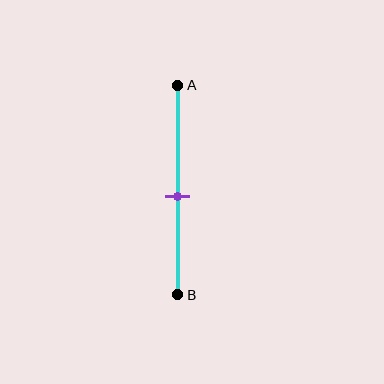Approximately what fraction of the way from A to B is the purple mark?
The purple mark is approximately 55% of the way from A to B.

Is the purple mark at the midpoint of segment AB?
No, the mark is at about 55% from A, not at the 50% midpoint.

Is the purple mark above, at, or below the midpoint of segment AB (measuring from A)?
The purple mark is below the midpoint of segment AB.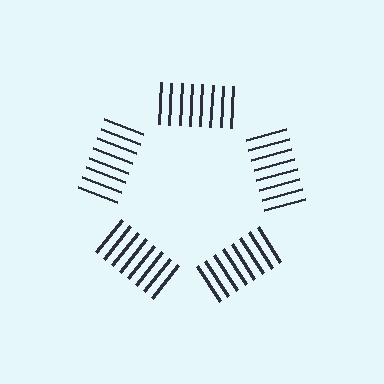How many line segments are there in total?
40 — 8 along each of the 5 edges.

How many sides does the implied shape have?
5 sides — the line-ends trace a pentagon.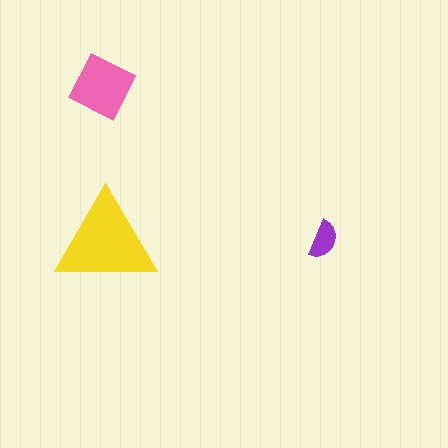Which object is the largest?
The yellow triangle.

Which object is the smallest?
The purple semicircle.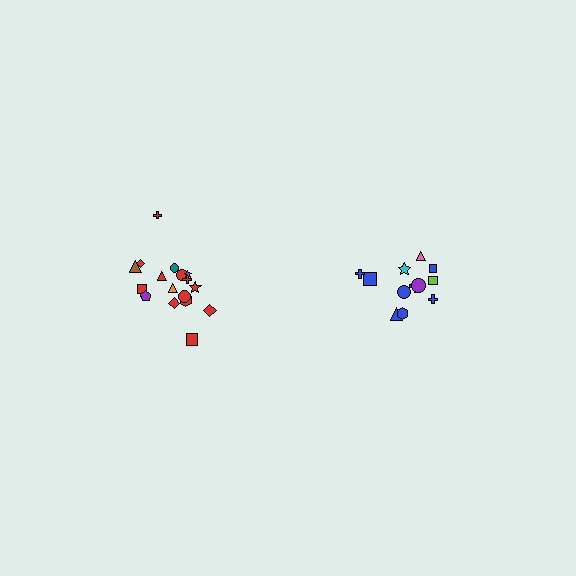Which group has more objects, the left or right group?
The left group.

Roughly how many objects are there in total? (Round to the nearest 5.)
Roughly 30 objects in total.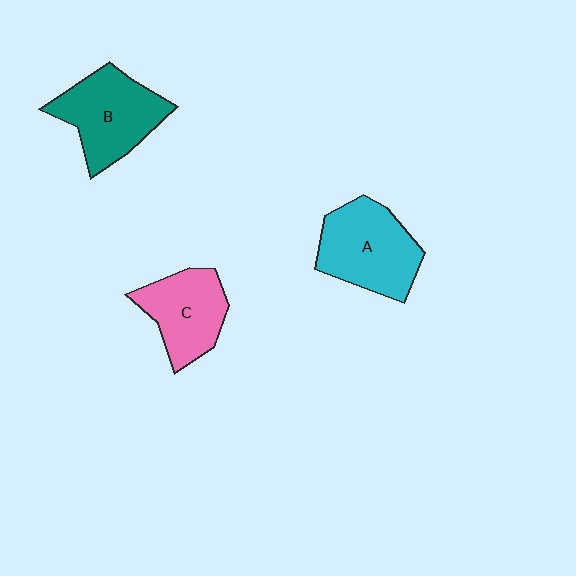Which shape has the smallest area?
Shape C (pink).